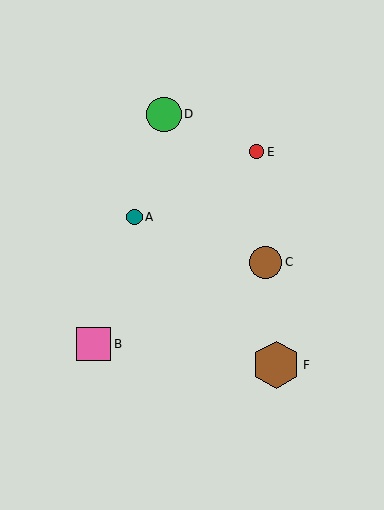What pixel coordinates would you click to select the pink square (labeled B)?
Click at (94, 344) to select the pink square B.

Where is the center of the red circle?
The center of the red circle is at (257, 152).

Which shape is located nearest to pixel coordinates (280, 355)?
The brown hexagon (labeled F) at (276, 365) is nearest to that location.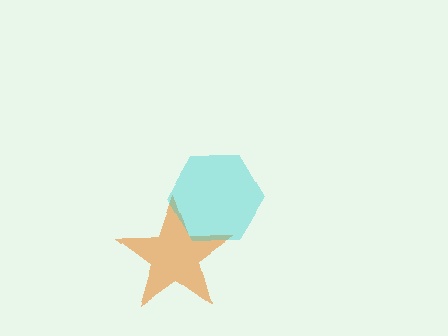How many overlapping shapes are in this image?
There are 2 overlapping shapes in the image.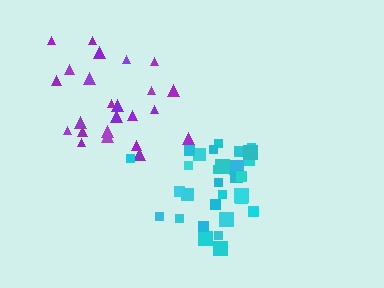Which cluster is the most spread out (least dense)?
Purple.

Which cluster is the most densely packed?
Cyan.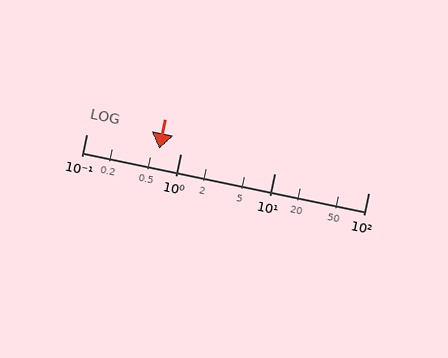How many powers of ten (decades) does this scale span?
The scale spans 3 decades, from 0.1 to 100.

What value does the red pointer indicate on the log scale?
The pointer indicates approximately 0.59.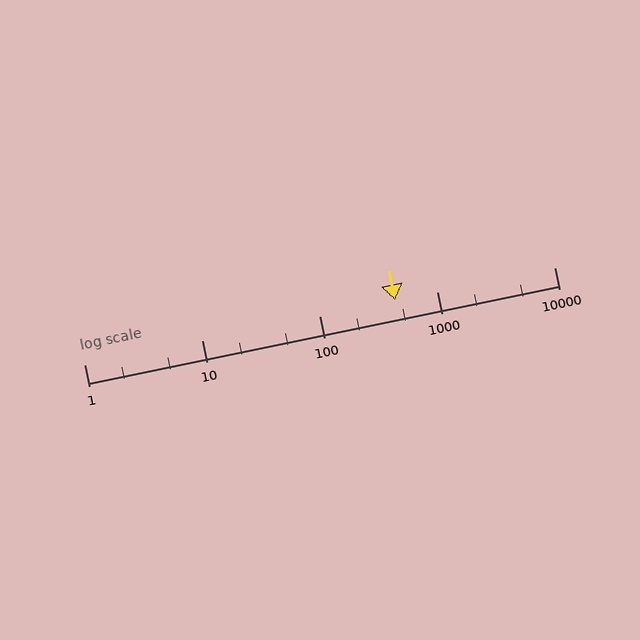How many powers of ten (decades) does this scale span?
The scale spans 4 decades, from 1 to 10000.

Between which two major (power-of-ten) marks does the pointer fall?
The pointer is between 100 and 1000.